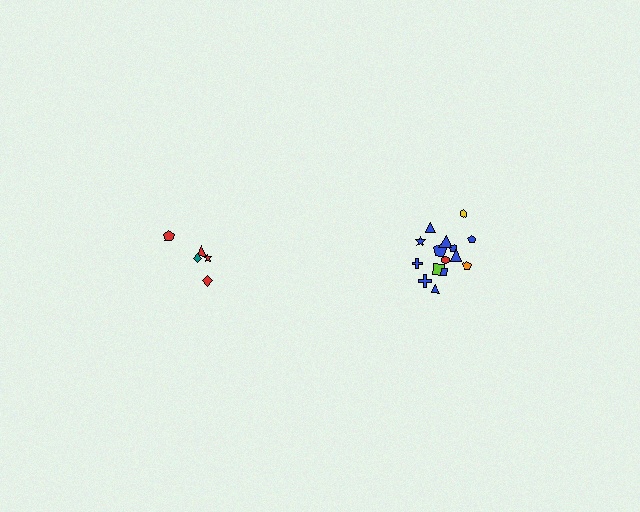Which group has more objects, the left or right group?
The right group.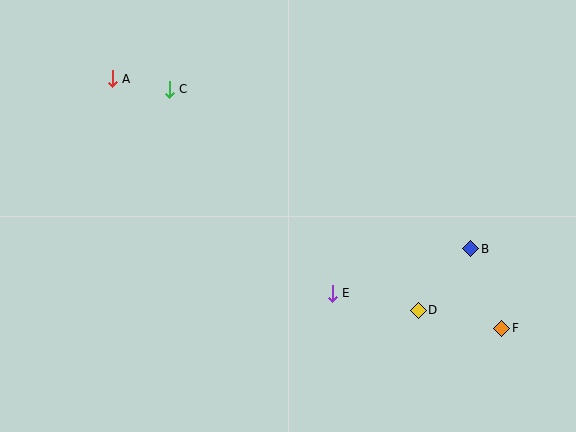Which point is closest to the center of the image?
Point E at (332, 293) is closest to the center.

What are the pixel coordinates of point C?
Point C is at (169, 89).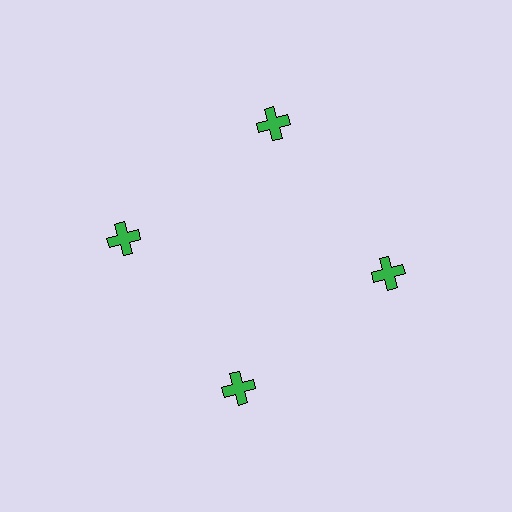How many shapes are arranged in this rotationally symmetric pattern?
There are 4 shapes, arranged in 4 groups of 1.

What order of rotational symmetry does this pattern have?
This pattern has 4-fold rotational symmetry.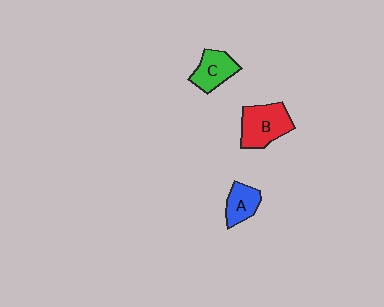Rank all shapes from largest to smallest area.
From largest to smallest: B (red), C (green), A (blue).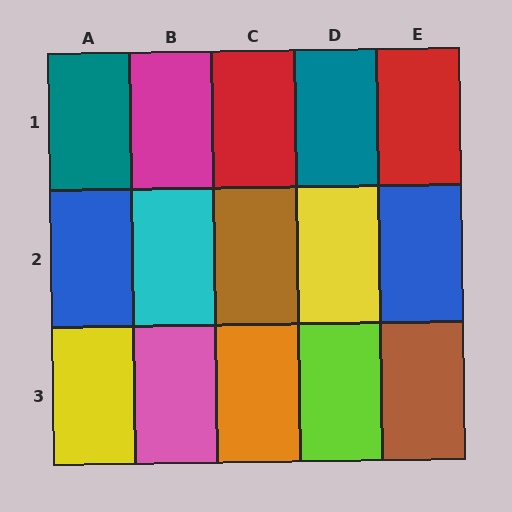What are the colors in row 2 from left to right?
Blue, cyan, brown, yellow, blue.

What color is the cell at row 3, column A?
Yellow.